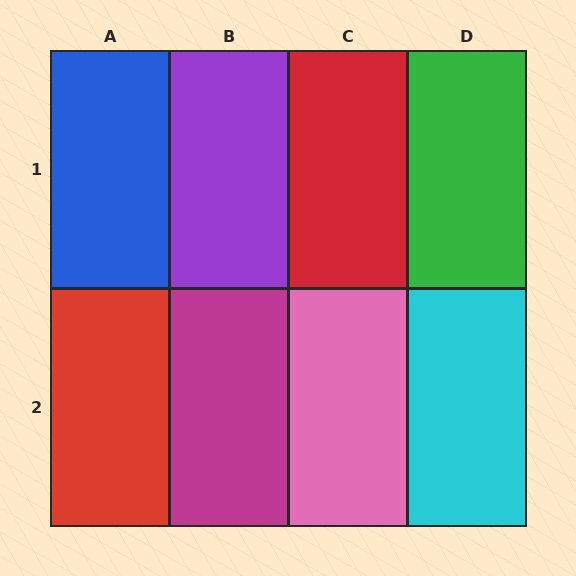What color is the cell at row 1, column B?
Purple.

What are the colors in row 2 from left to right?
Red, magenta, pink, cyan.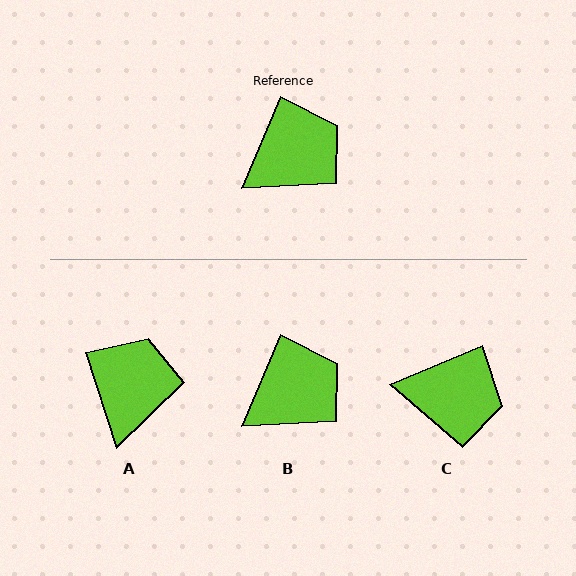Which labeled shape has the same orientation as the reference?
B.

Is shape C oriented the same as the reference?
No, it is off by about 44 degrees.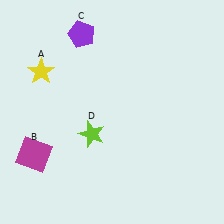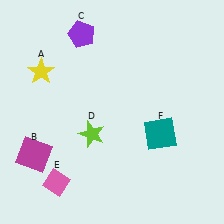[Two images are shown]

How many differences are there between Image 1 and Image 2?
There are 2 differences between the two images.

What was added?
A pink diamond (E), a teal square (F) were added in Image 2.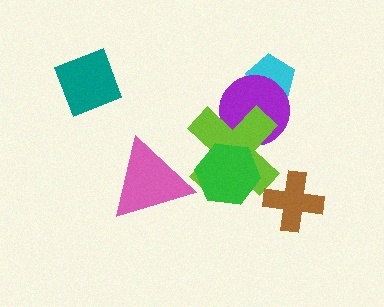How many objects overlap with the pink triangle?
0 objects overlap with the pink triangle.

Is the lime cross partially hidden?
Yes, it is partially covered by another shape.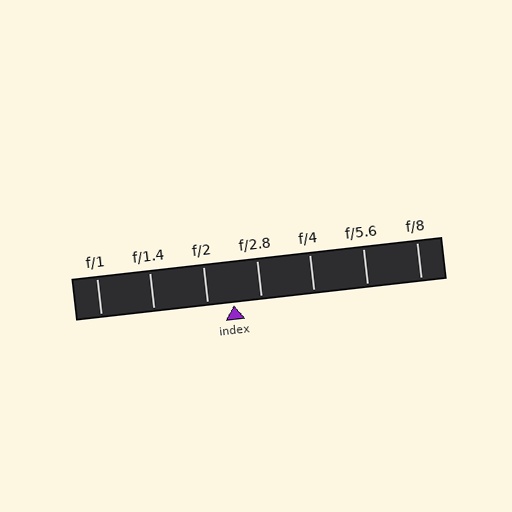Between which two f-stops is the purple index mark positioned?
The index mark is between f/2 and f/2.8.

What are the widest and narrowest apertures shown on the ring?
The widest aperture shown is f/1 and the narrowest is f/8.